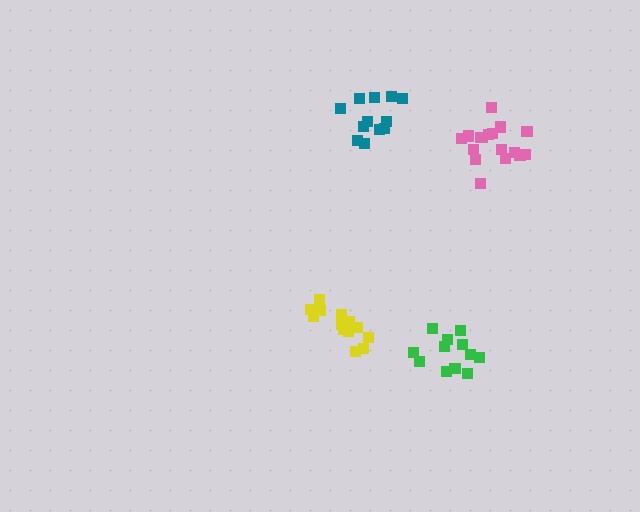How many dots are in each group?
Group 1: 14 dots, Group 2: 12 dots, Group 3: 17 dots, Group 4: 12 dots (55 total).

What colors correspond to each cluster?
The clusters are colored: yellow, teal, pink, green.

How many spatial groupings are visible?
There are 4 spatial groupings.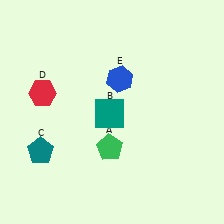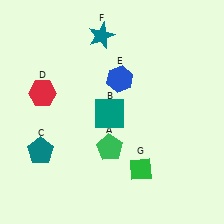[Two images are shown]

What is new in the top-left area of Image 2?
A teal star (F) was added in the top-left area of Image 2.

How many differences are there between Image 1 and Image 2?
There are 2 differences between the two images.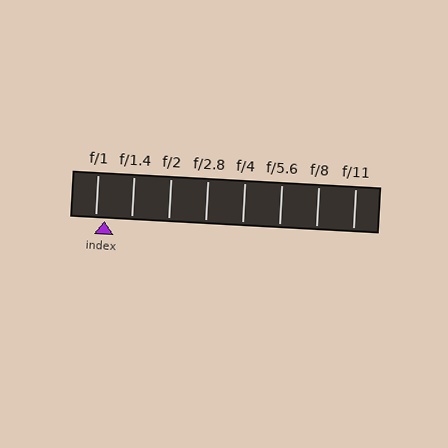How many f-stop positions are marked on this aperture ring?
There are 8 f-stop positions marked.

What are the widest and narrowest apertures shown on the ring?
The widest aperture shown is f/1 and the narrowest is f/11.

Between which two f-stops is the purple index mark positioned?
The index mark is between f/1 and f/1.4.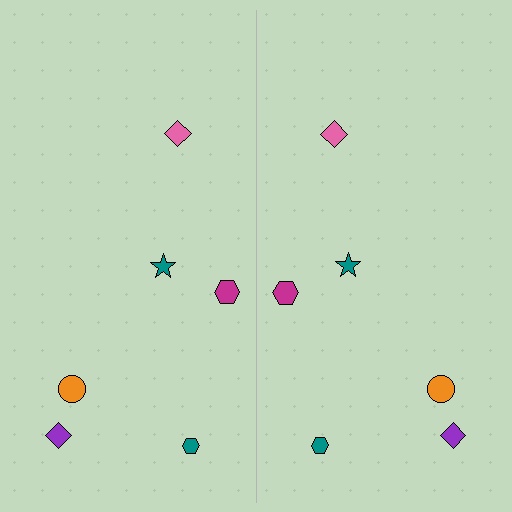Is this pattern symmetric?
Yes, this pattern has bilateral (reflection) symmetry.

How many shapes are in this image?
There are 12 shapes in this image.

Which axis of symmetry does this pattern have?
The pattern has a vertical axis of symmetry running through the center of the image.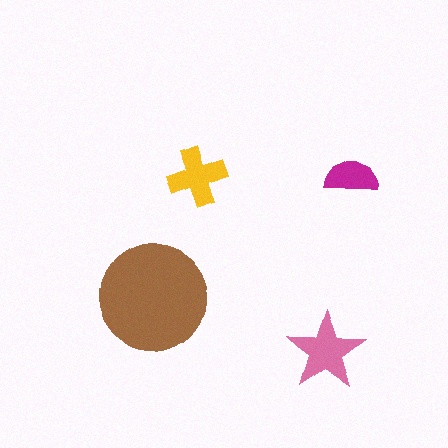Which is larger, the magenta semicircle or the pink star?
The pink star.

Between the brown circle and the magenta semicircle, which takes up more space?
The brown circle.